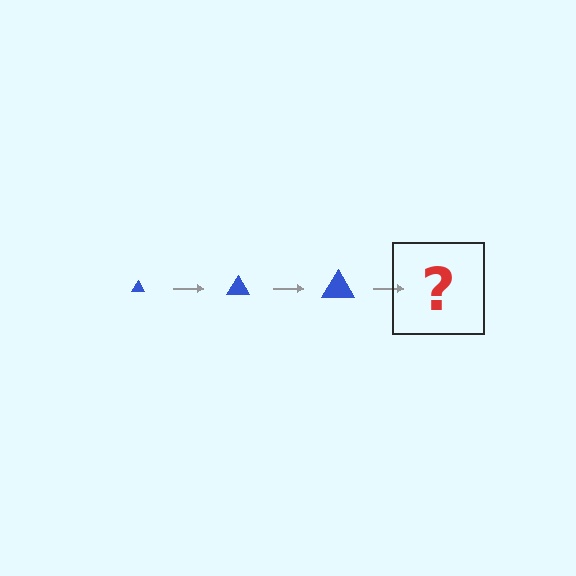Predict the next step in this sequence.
The next step is a blue triangle, larger than the previous one.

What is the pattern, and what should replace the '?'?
The pattern is that the triangle gets progressively larger each step. The '?' should be a blue triangle, larger than the previous one.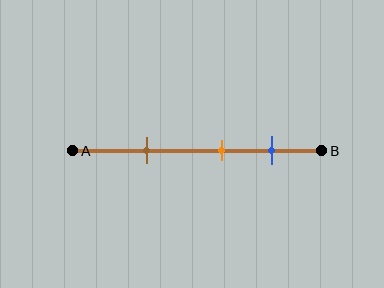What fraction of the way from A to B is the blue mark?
The blue mark is approximately 80% (0.8) of the way from A to B.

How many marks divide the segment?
There are 3 marks dividing the segment.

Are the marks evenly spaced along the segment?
Yes, the marks are approximately evenly spaced.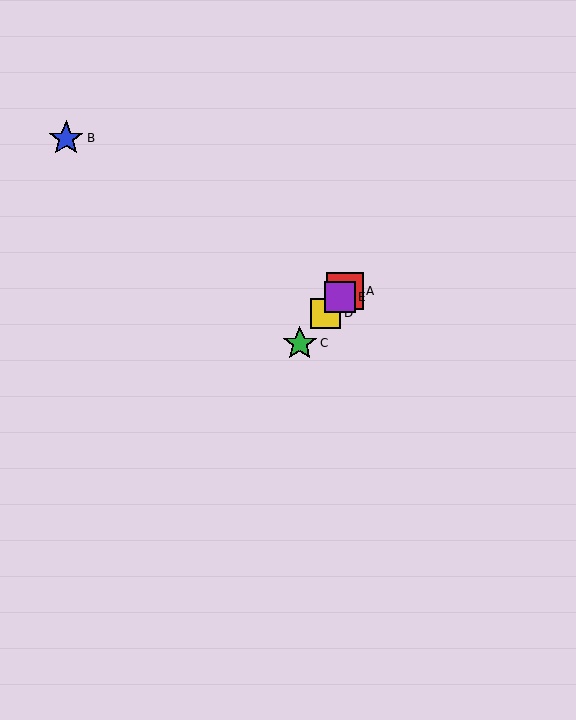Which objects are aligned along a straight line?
Objects A, C, D, E are aligned along a straight line.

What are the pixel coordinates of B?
Object B is at (66, 138).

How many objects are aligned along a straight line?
4 objects (A, C, D, E) are aligned along a straight line.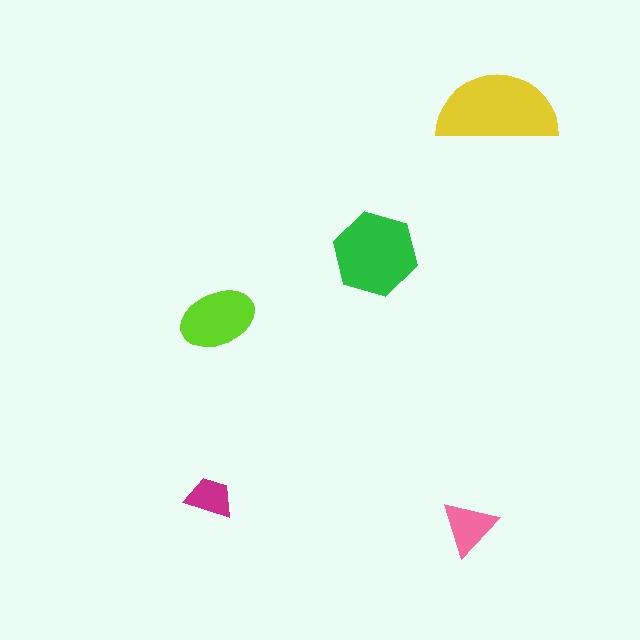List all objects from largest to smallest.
The yellow semicircle, the green hexagon, the lime ellipse, the pink triangle, the magenta trapezoid.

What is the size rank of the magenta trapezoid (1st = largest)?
5th.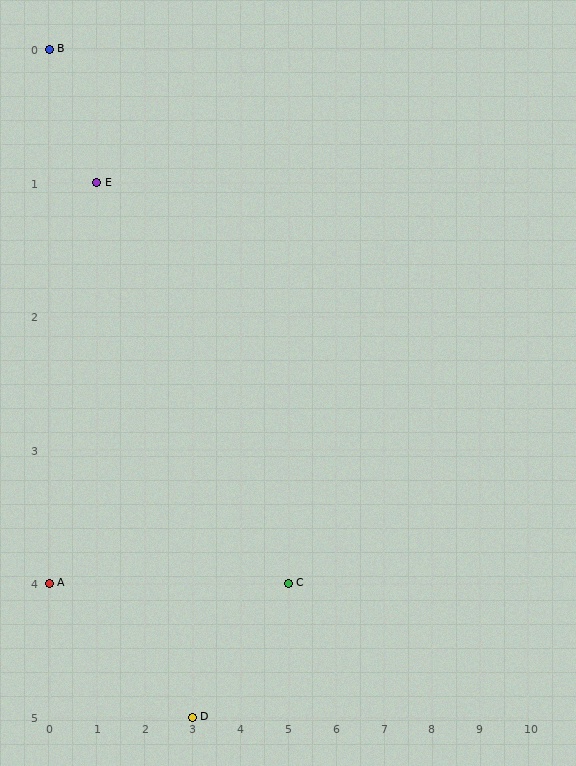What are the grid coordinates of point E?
Point E is at grid coordinates (1, 1).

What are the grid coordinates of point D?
Point D is at grid coordinates (3, 5).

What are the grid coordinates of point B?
Point B is at grid coordinates (0, 0).